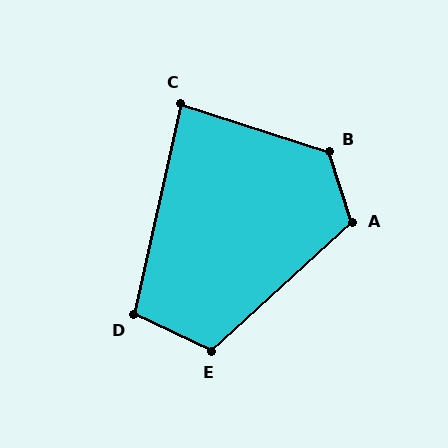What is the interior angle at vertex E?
Approximately 112 degrees (obtuse).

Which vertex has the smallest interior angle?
C, at approximately 85 degrees.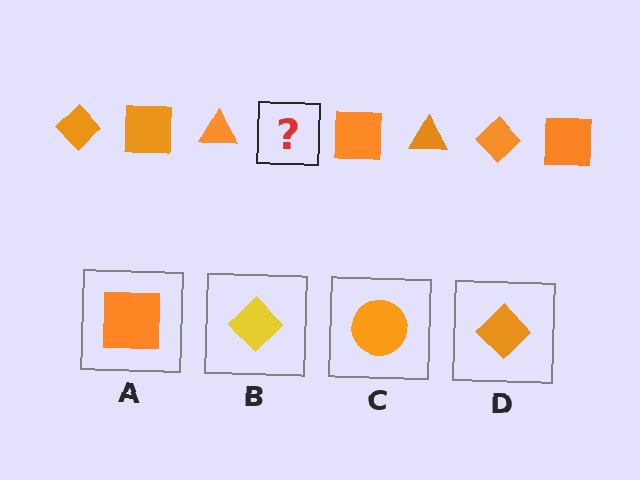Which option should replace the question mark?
Option D.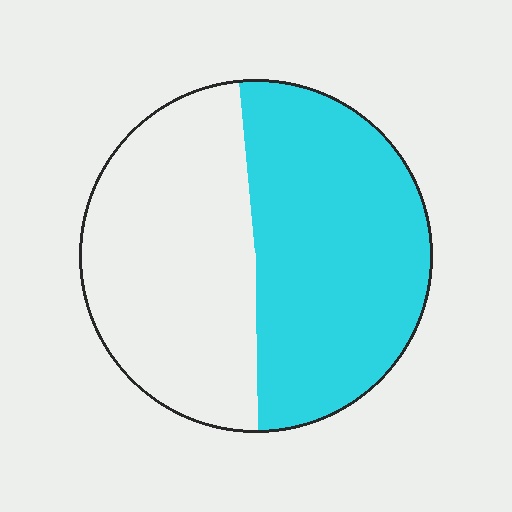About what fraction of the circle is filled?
About one half (1/2).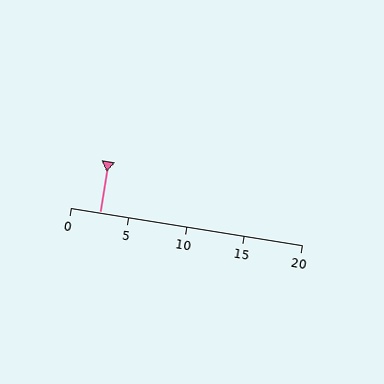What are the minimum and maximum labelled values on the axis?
The axis runs from 0 to 20.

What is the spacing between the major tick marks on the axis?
The major ticks are spaced 5 apart.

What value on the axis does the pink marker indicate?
The marker indicates approximately 2.5.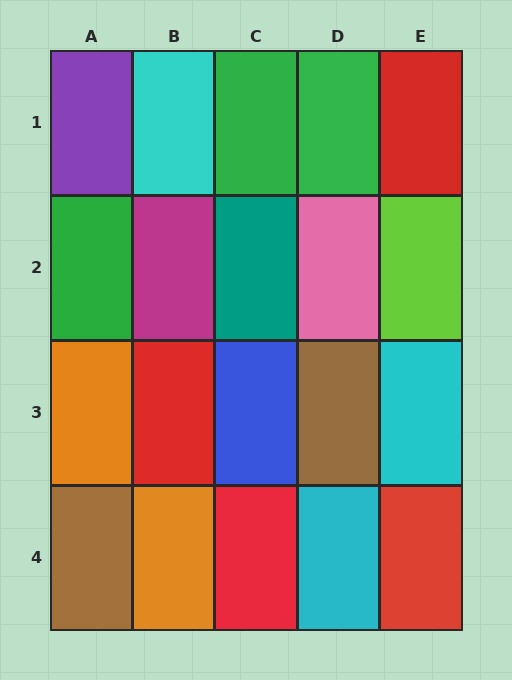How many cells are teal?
1 cell is teal.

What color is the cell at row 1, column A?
Purple.